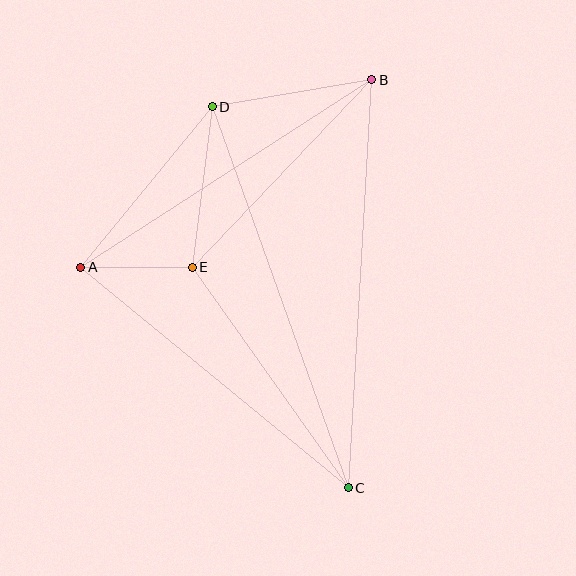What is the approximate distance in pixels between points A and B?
The distance between A and B is approximately 346 pixels.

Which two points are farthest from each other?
Points B and C are farthest from each other.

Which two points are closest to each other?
Points A and E are closest to each other.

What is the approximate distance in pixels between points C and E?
The distance between C and E is approximately 270 pixels.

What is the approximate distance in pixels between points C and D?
The distance between C and D is approximately 405 pixels.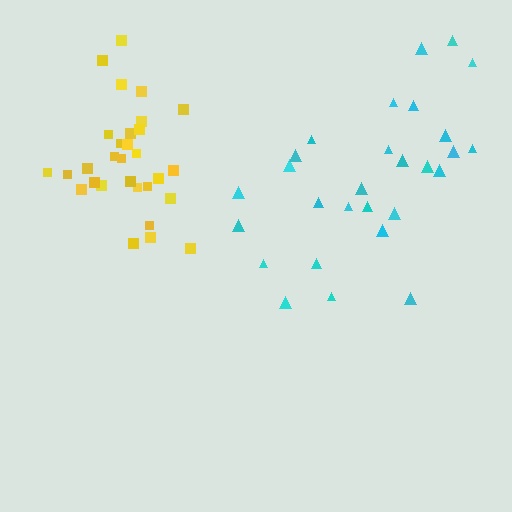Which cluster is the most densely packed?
Yellow.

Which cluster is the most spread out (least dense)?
Cyan.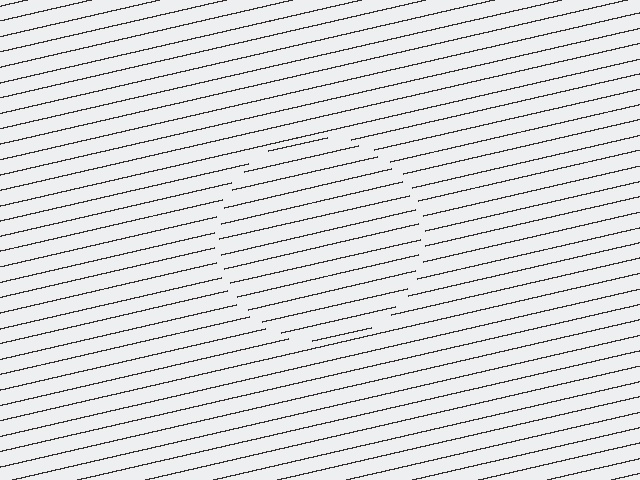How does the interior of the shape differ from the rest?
The interior of the shape contains the same grating, shifted by half a period — the contour is defined by the phase discontinuity where line-ends from the inner and outer gratings abut.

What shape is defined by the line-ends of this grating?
An illusory circle. The interior of the shape contains the same grating, shifted by half a period — the contour is defined by the phase discontinuity where line-ends from the inner and outer gratings abut.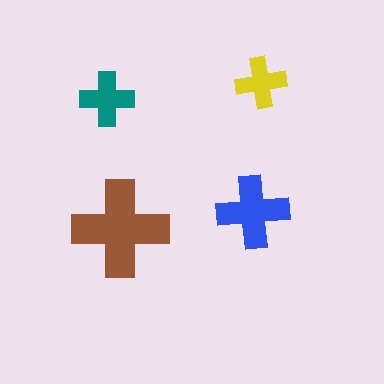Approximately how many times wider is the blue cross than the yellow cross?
About 1.5 times wider.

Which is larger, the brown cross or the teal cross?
The brown one.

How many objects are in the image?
There are 4 objects in the image.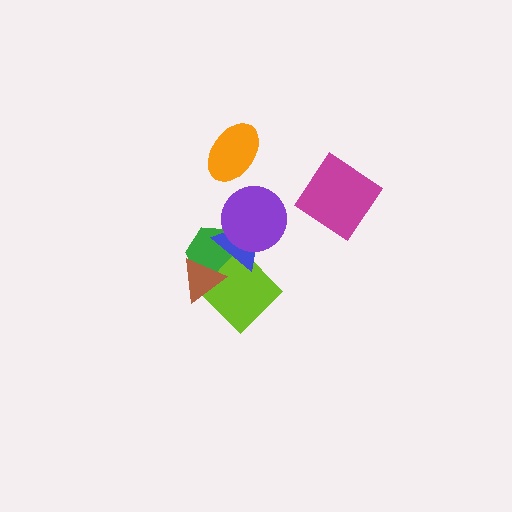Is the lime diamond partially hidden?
Yes, it is partially covered by another shape.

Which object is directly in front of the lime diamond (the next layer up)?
The brown triangle is directly in front of the lime diamond.